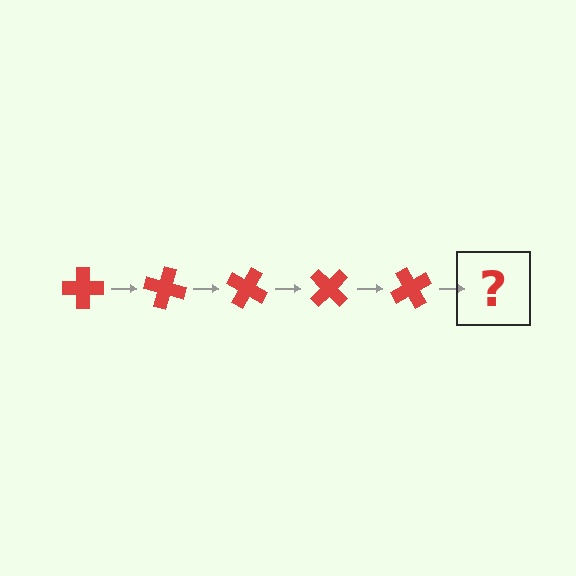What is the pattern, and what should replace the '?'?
The pattern is that the cross rotates 15 degrees each step. The '?' should be a red cross rotated 75 degrees.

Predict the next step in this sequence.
The next step is a red cross rotated 75 degrees.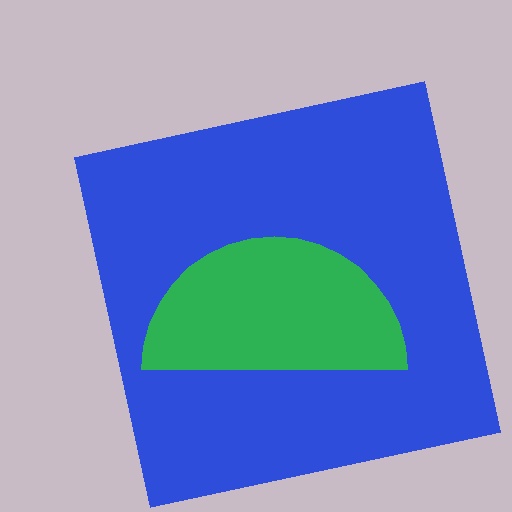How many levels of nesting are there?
2.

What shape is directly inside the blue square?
The green semicircle.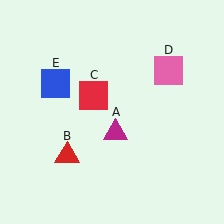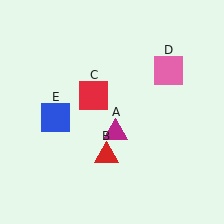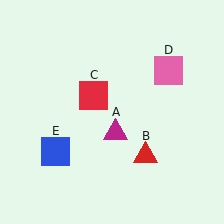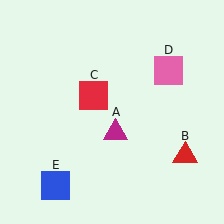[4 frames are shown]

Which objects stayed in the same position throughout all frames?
Magenta triangle (object A) and red square (object C) and pink square (object D) remained stationary.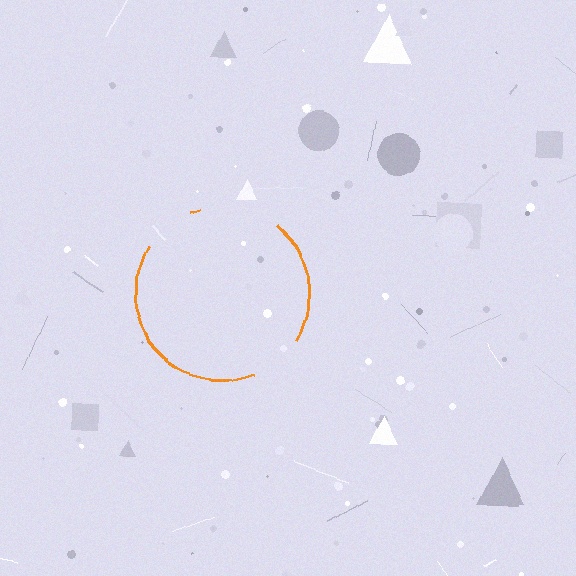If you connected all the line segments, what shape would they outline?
They would outline a circle.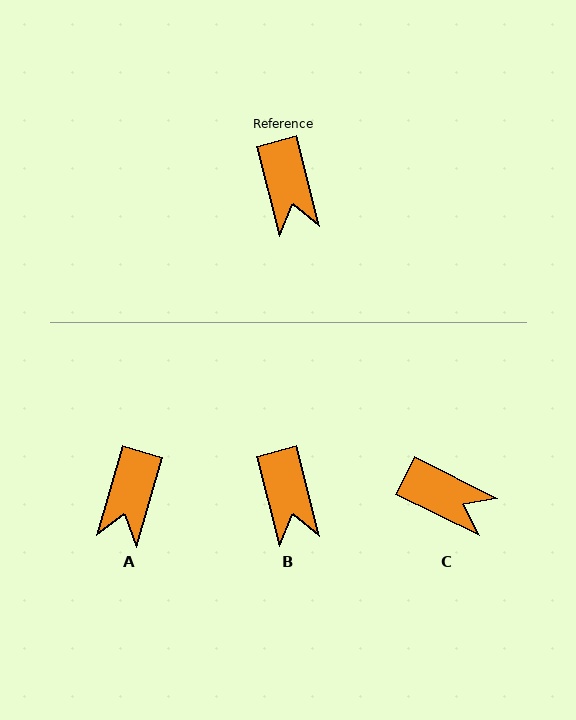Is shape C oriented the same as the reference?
No, it is off by about 49 degrees.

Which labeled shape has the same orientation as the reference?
B.